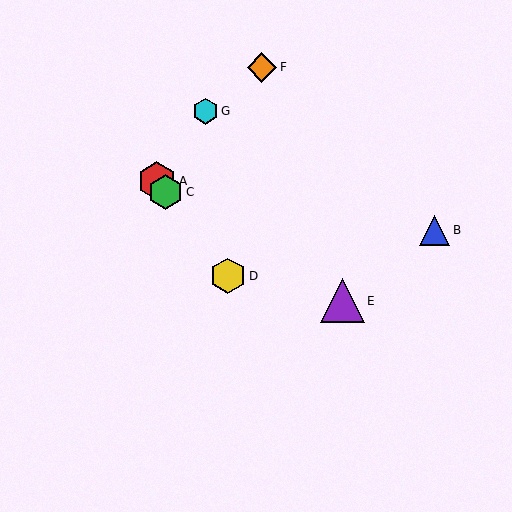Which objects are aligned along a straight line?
Objects A, C, D are aligned along a straight line.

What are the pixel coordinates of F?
Object F is at (262, 67).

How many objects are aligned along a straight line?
3 objects (A, C, D) are aligned along a straight line.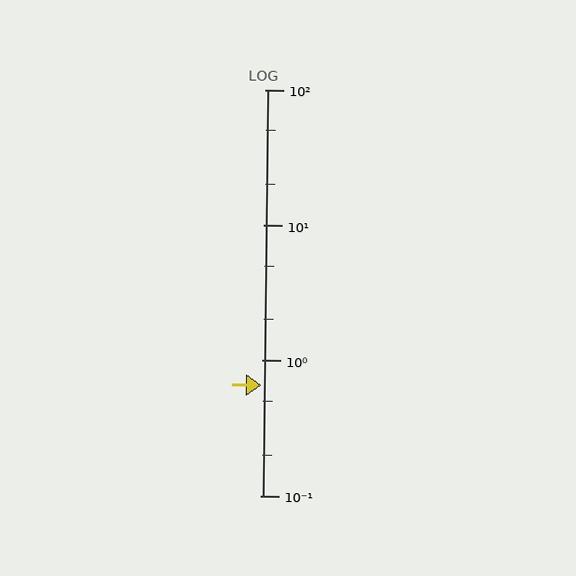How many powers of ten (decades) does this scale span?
The scale spans 3 decades, from 0.1 to 100.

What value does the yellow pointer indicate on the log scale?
The pointer indicates approximately 0.66.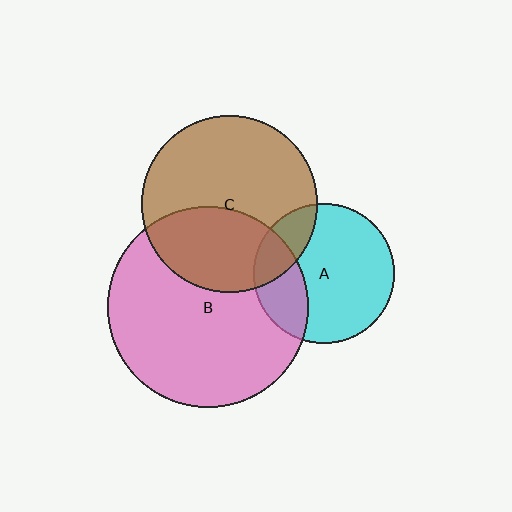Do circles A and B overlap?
Yes.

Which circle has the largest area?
Circle B (pink).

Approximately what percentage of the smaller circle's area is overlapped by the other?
Approximately 25%.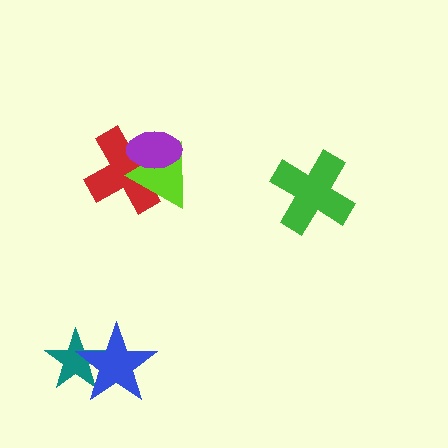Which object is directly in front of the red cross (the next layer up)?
The lime triangle is directly in front of the red cross.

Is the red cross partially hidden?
Yes, it is partially covered by another shape.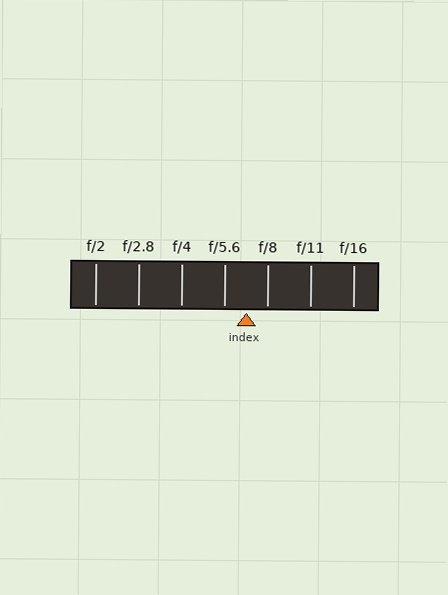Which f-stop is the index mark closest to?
The index mark is closest to f/8.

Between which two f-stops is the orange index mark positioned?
The index mark is between f/5.6 and f/8.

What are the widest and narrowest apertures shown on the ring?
The widest aperture shown is f/2 and the narrowest is f/16.